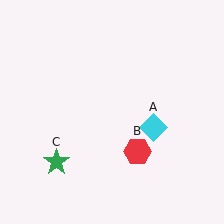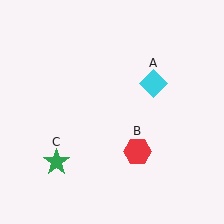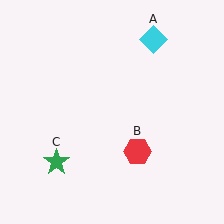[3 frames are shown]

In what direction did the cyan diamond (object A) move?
The cyan diamond (object A) moved up.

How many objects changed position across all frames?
1 object changed position: cyan diamond (object A).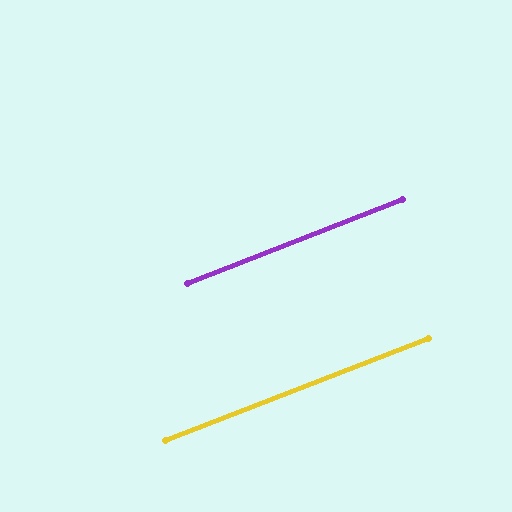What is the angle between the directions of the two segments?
Approximately 0 degrees.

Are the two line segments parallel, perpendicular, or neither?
Parallel — their directions differ by only 0.0°.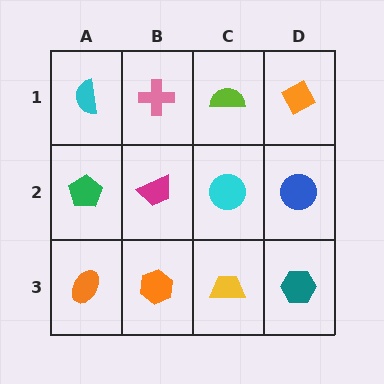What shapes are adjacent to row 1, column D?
A blue circle (row 2, column D), a lime semicircle (row 1, column C).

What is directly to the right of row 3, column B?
A yellow trapezoid.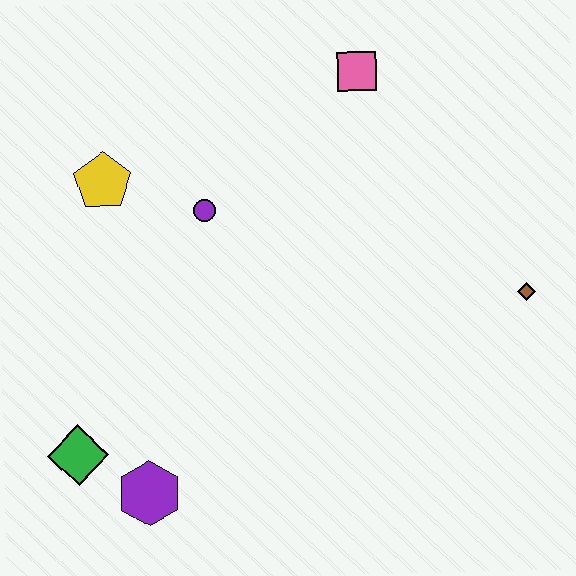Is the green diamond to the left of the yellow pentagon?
Yes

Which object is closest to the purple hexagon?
The green diamond is closest to the purple hexagon.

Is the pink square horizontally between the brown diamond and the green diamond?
Yes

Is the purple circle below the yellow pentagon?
Yes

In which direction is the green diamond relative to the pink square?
The green diamond is below the pink square.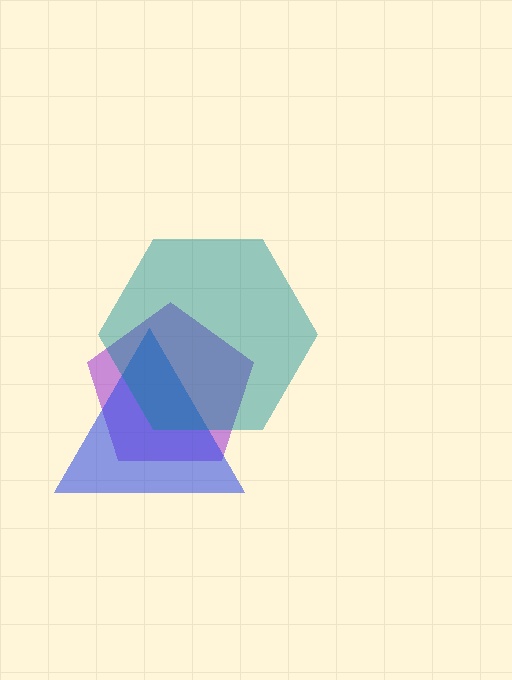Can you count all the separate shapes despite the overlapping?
Yes, there are 3 separate shapes.